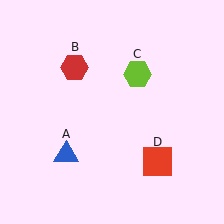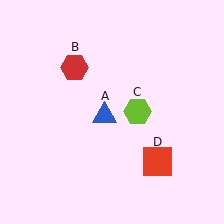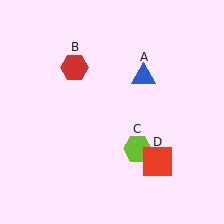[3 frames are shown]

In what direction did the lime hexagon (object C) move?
The lime hexagon (object C) moved down.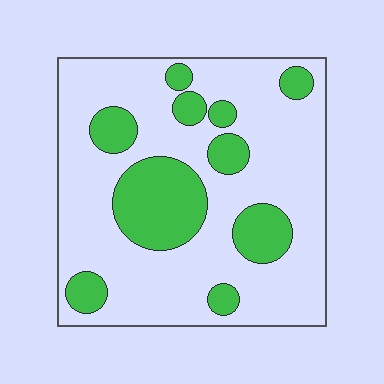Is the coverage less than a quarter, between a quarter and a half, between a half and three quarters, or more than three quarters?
Between a quarter and a half.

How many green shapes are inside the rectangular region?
10.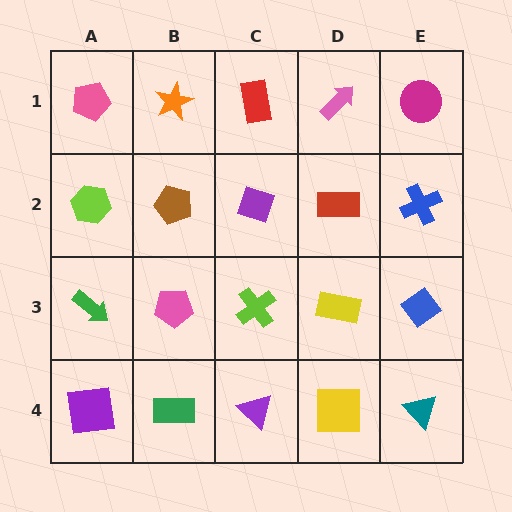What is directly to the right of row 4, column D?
A teal triangle.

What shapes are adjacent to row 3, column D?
A red rectangle (row 2, column D), a yellow square (row 4, column D), a lime cross (row 3, column C), a blue diamond (row 3, column E).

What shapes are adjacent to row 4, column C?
A lime cross (row 3, column C), a green rectangle (row 4, column B), a yellow square (row 4, column D).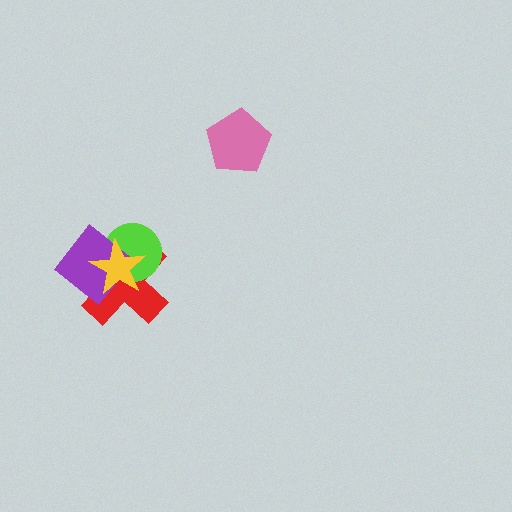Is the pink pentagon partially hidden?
No, no other shape covers it.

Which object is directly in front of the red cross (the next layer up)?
The lime circle is directly in front of the red cross.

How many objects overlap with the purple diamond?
3 objects overlap with the purple diamond.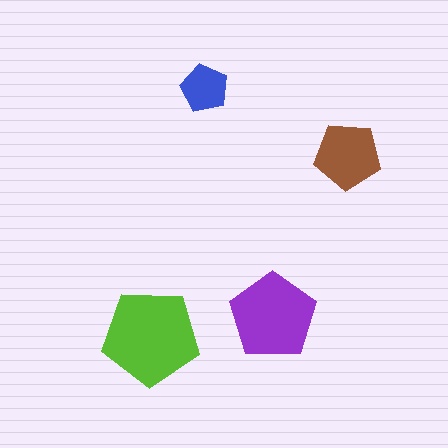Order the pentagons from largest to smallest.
the lime one, the purple one, the brown one, the blue one.